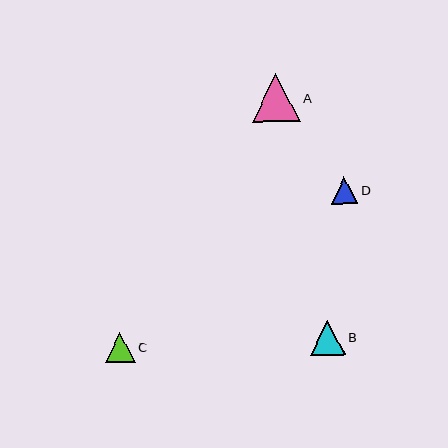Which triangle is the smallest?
Triangle D is the smallest with a size of approximately 27 pixels.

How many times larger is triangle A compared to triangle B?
Triangle A is approximately 1.3 times the size of triangle B.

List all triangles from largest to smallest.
From largest to smallest: A, B, C, D.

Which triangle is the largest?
Triangle A is the largest with a size of approximately 48 pixels.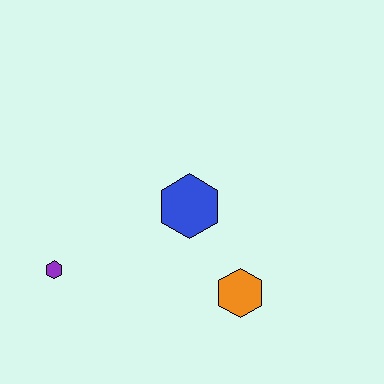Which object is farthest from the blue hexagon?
The purple hexagon is farthest from the blue hexagon.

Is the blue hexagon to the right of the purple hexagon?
Yes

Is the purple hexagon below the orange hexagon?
No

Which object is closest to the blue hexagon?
The orange hexagon is closest to the blue hexagon.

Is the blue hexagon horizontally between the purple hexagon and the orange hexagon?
Yes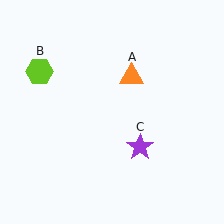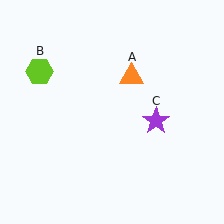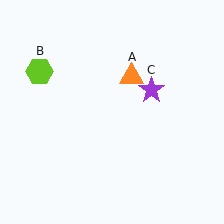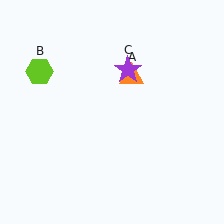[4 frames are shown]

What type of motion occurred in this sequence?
The purple star (object C) rotated counterclockwise around the center of the scene.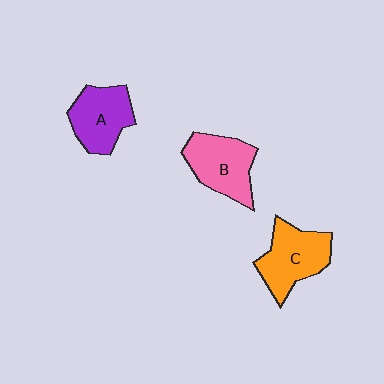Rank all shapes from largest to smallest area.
From largest to smallest: C (orange), B (pink), A (purple).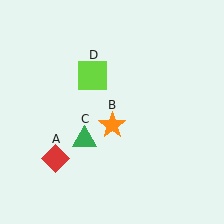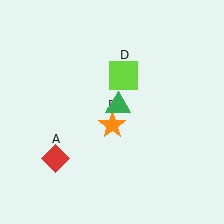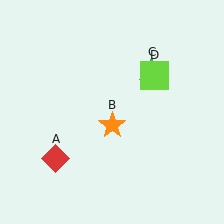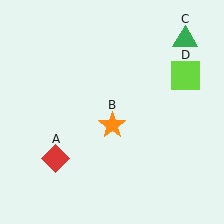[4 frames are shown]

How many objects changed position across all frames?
2 objects changed position: green triangle (object C), lime square (object D).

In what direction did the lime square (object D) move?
The lime square (object D) moved right.